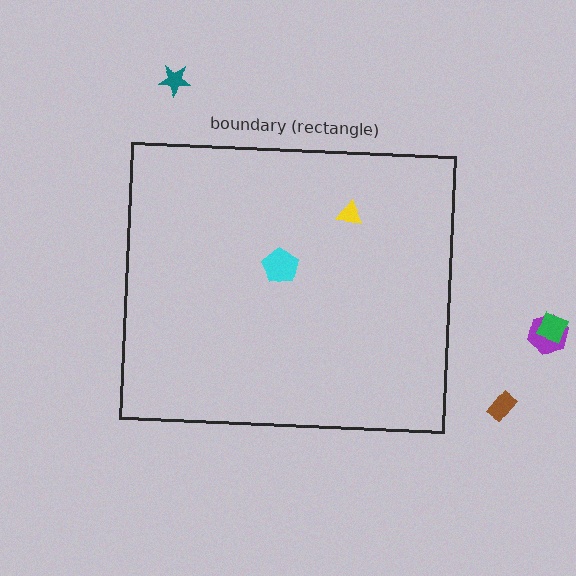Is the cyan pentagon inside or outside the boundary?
Inside.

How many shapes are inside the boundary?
2 inside, 4 outside.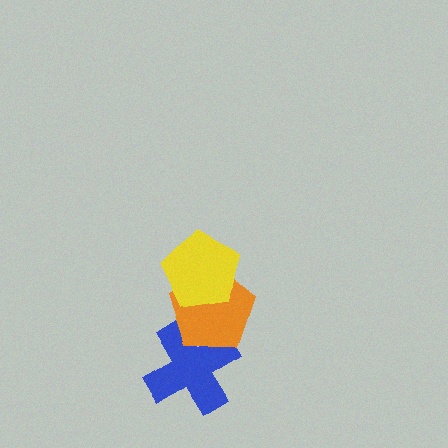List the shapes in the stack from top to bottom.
From top to bottom: the yellow pentagon, the orange pentagon, the blue cross.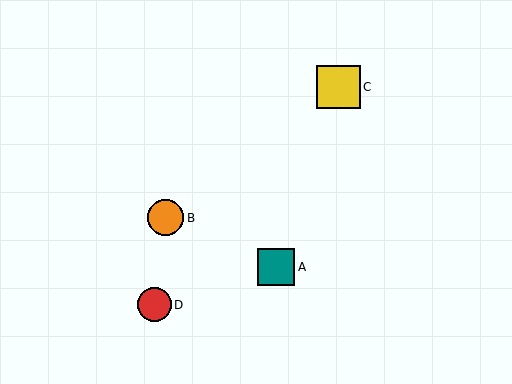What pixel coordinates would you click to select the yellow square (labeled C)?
Click at (338, 87) to select the yellow square C.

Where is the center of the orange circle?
The center of the orange circle is at (166, 218).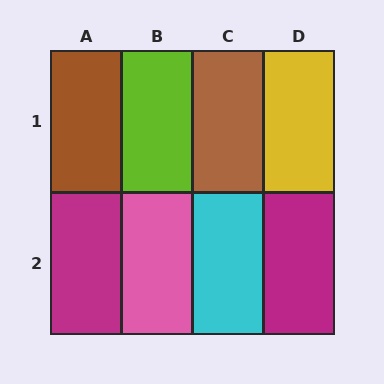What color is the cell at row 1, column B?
Lime.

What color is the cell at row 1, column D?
Yellow.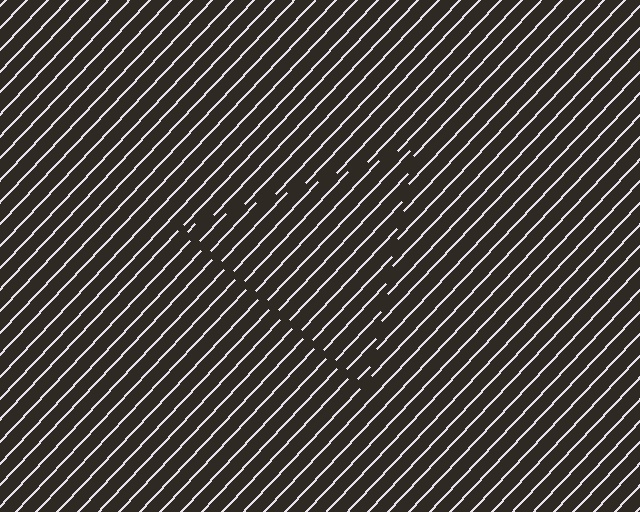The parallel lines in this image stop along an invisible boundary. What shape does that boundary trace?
An illusory triangle. The interior of the shape contains the same grating, shifted by half a period — the contour is defined by the phase discontinuity where line-ends from the inner and outer gratings abut.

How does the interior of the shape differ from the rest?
The interior of the shape contains the same grating, shifted by half a period — the contour is defined by the phase discontinuity where line-ends from the inner and outer gratings abut.